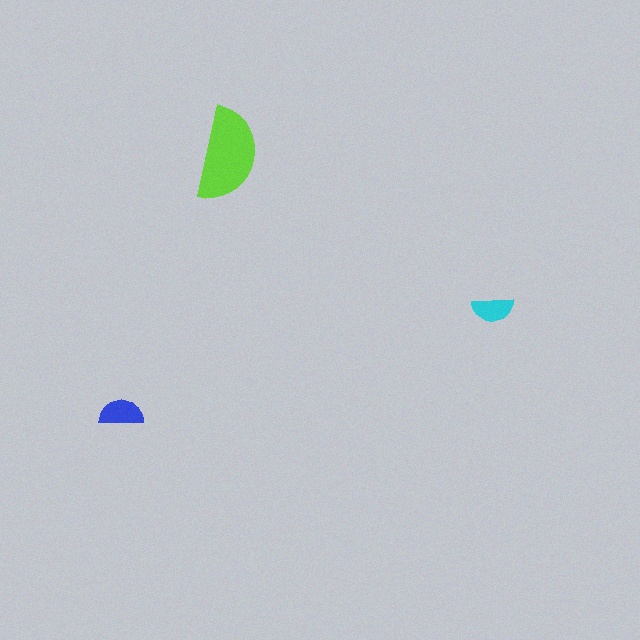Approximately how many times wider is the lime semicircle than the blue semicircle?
About 2 times wider.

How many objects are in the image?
There are 3 objects in the image.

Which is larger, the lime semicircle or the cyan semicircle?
The lime one.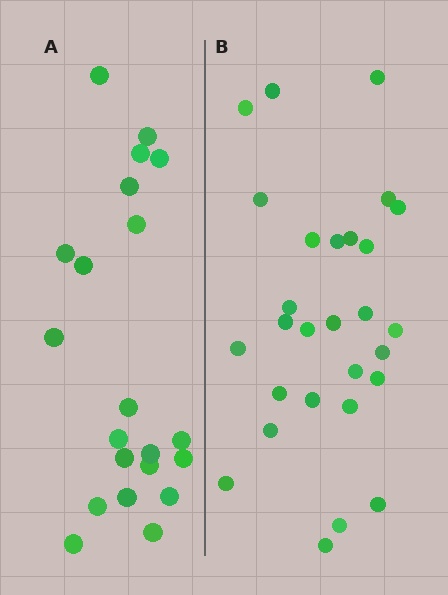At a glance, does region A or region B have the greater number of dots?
Region B (the right region) has more dots.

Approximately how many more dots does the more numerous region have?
Region B has roughly 8 or so more dots than region A.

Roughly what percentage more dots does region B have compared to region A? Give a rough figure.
About 35% more.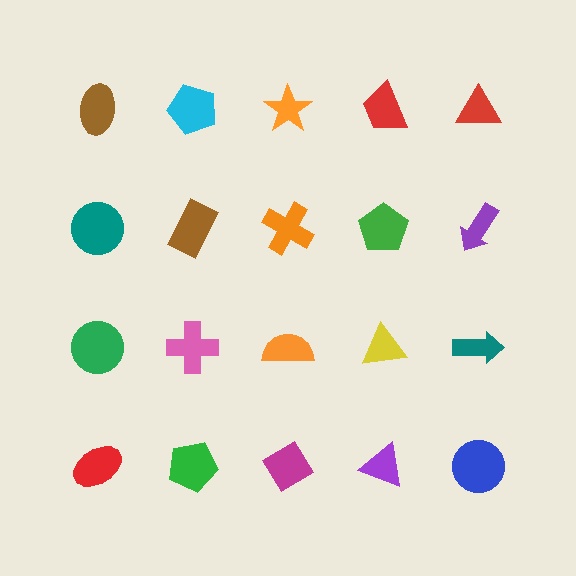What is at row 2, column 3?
An orange cross.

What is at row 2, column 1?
A teal circle.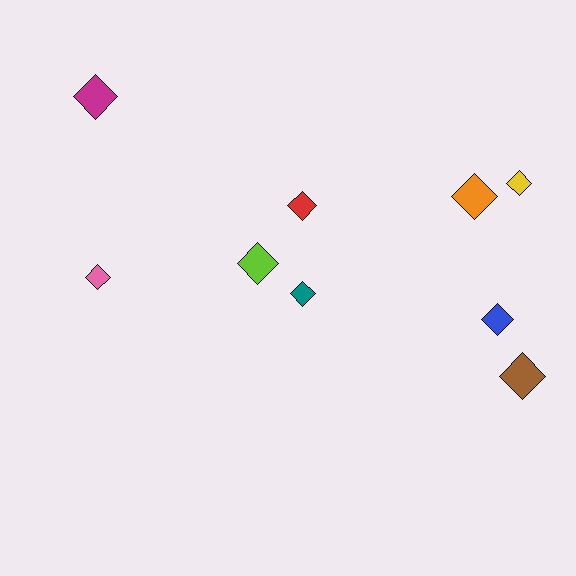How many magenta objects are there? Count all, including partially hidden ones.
There is 1 magenta object.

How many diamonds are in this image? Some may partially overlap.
There are 9 diamonds.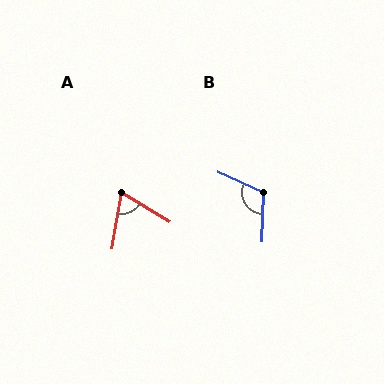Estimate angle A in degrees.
Approximately 69 degrees.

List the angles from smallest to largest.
A (69°), B (111°).